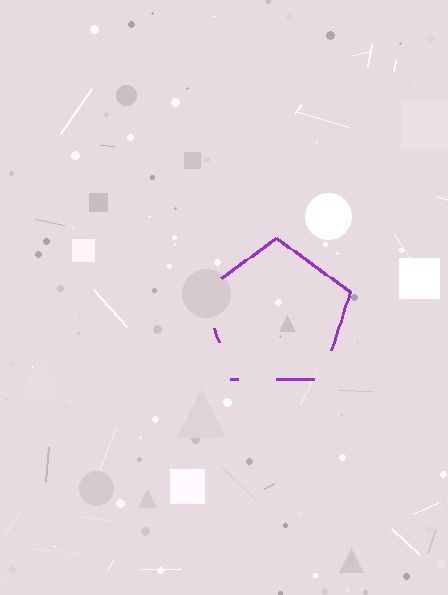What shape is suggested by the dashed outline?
The dashed outline suggests a pentagon.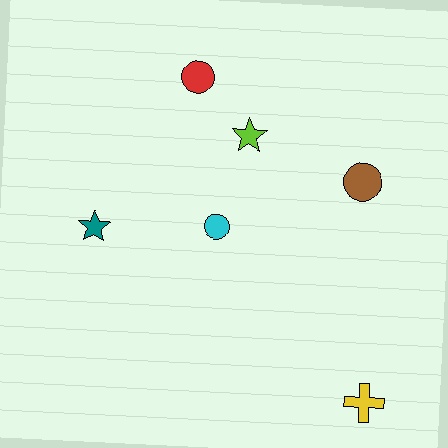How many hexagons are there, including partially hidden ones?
There are no hexagons.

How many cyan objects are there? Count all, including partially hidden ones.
There is 1 cyan object.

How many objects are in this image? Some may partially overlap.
There are 6 objects.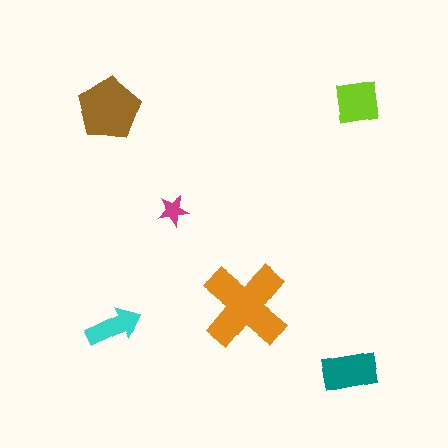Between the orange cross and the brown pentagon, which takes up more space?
The orange cross.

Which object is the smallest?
The magenta star.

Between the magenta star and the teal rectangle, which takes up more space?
The teal rectangle.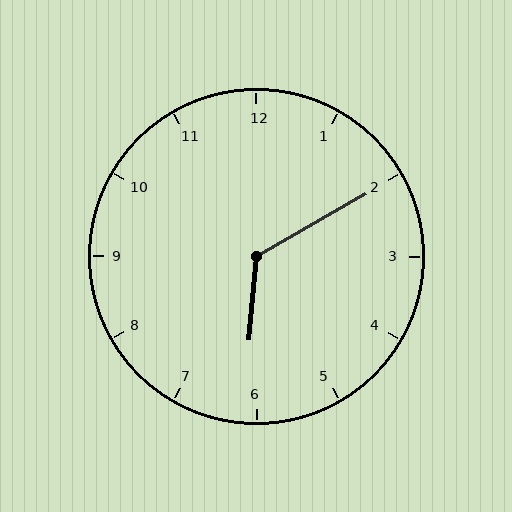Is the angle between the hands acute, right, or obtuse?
It is obtuse.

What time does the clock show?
6:10.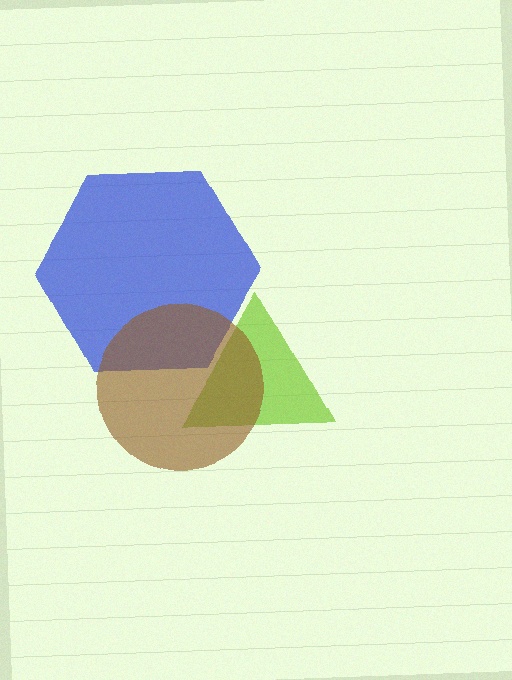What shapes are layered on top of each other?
The layered shapes are: a lime triangle, a blue hexagon, a brown circle.